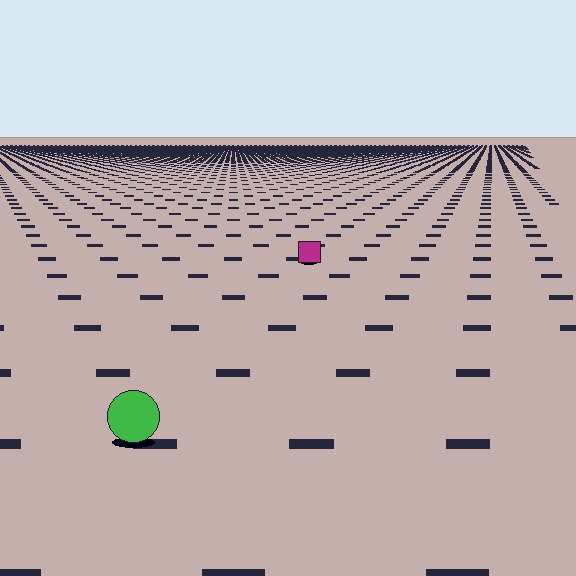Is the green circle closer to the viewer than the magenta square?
Yes. The green circle is closer — you can tell from the texture gradient: the ground texture is coarser near it.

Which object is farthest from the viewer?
The magenta square is farthest from the viewer. It appears smaller and the ground texture around it is denser.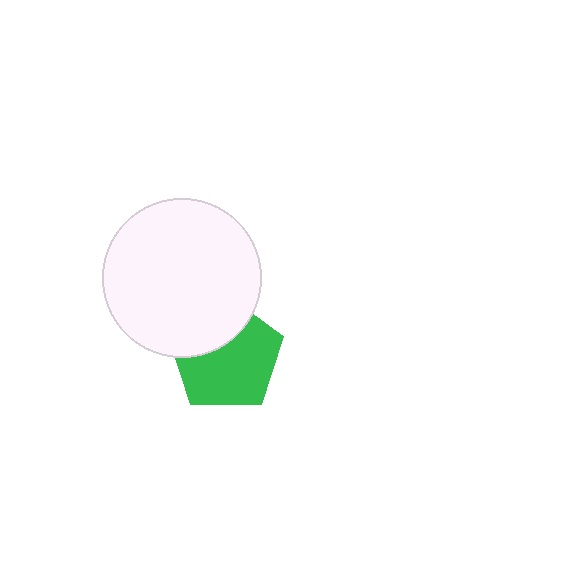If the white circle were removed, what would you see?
You would see the complete green pentagon.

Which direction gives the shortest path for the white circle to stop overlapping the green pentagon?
Moving up gives the shortest separation.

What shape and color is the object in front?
The object in front is a white circle.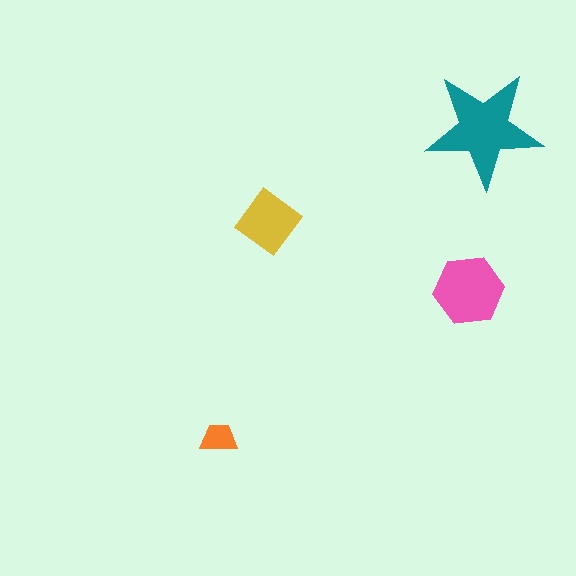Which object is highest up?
The teal star is topmost.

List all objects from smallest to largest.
The orange trapezoid, the yellow diamond, the pink hexagon, the teal star.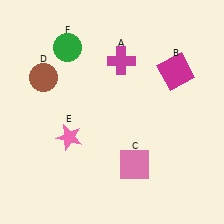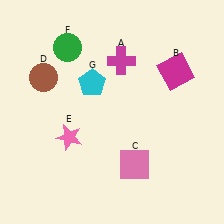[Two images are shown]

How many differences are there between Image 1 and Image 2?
There is 1 difference between the two images.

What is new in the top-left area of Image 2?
A cyan pentagon (G) was added in the top-left area of Image 2.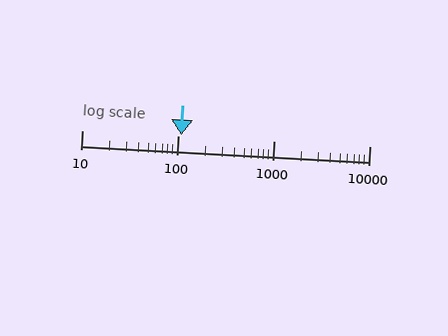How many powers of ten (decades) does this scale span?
The scale spans 3 decades, from 10 to 10000.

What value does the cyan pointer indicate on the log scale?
The pointer indicates approximately 110.